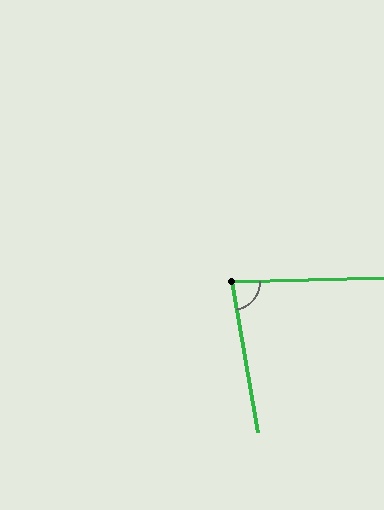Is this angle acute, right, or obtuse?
It is acute.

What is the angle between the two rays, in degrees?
Approximately 82 degrees.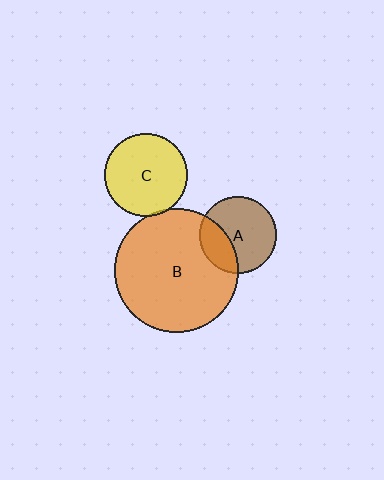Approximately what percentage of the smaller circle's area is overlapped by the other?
Approximately 5%.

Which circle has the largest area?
Circle B (orange).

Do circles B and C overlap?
Yes.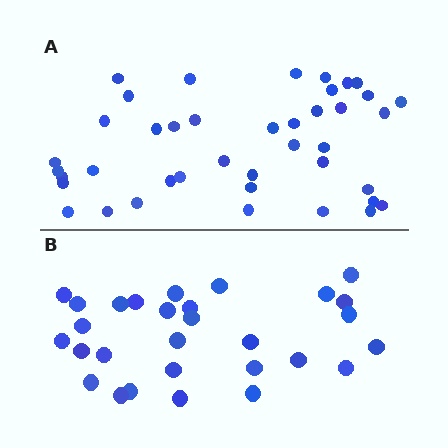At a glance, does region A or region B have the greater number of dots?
Region A (the top region) has more dots.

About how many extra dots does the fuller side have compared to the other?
Region A has roughly 12 or so more dots than region B.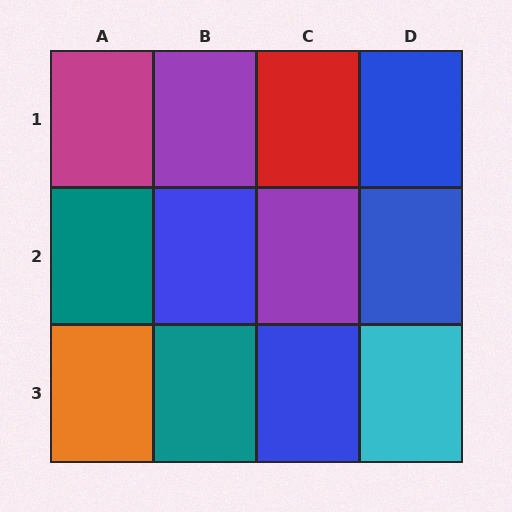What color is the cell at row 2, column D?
Blue.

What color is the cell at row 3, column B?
Teal.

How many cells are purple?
2 cells are purple.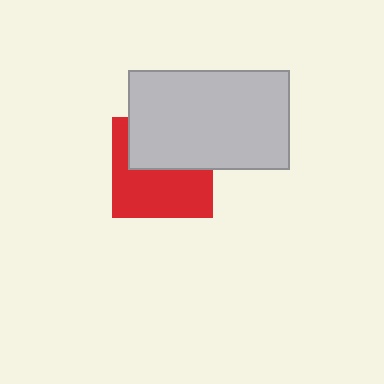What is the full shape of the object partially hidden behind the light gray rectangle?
The partially hidden object is a red square.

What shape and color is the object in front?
The object in front is a light gray rectangle.